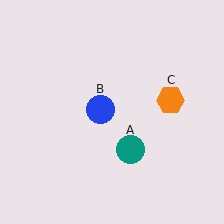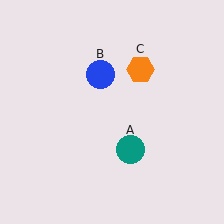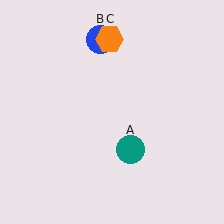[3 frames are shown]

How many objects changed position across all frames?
2 objects changed position: blue circle (object B), orange hexagon (object C).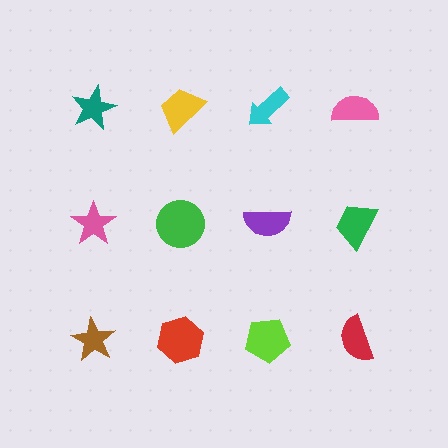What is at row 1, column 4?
A pink semicircle.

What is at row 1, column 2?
A yellow trapezoid.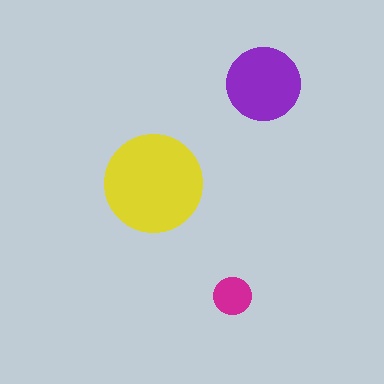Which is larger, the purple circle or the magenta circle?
The purple one.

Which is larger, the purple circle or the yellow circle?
The yellow one.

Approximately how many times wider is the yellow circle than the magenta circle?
About 2.5 times wider.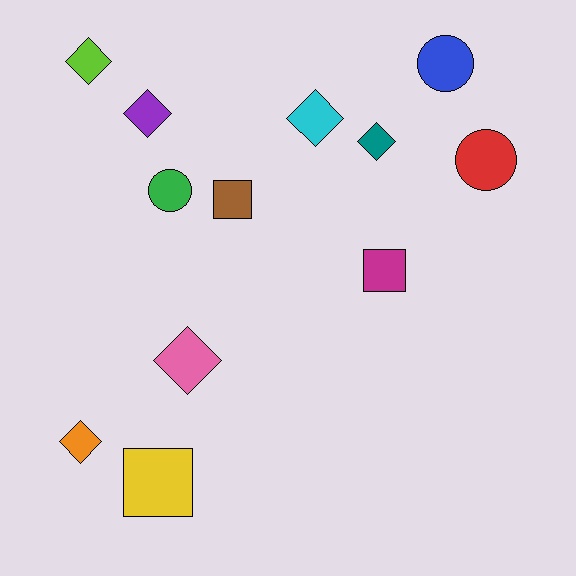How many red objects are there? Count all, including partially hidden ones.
There is 1 red object.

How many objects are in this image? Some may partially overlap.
There are 12 objects.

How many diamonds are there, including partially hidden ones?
There are 6 diamonds.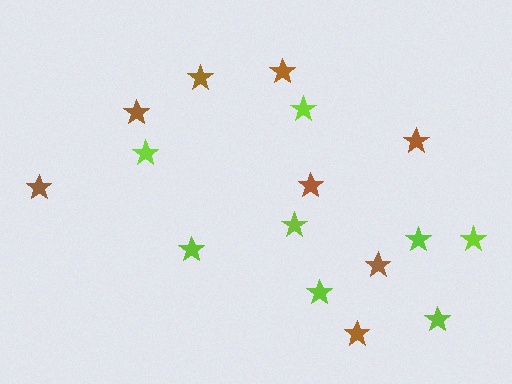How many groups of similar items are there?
There are 2 groups: one group of lime stars (8) and one group of brown stars (8).